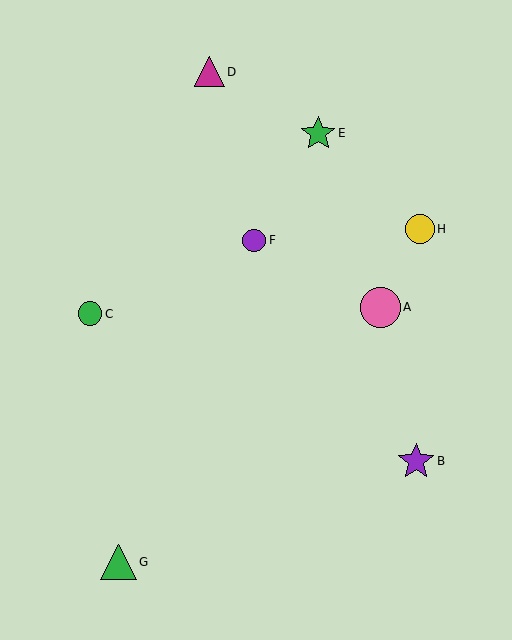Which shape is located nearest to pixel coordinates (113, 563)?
The green triangle (labeled G) at (118, 562) is nearest to that location.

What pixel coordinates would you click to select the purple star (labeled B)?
Click at (416, 461) to select the purple star B.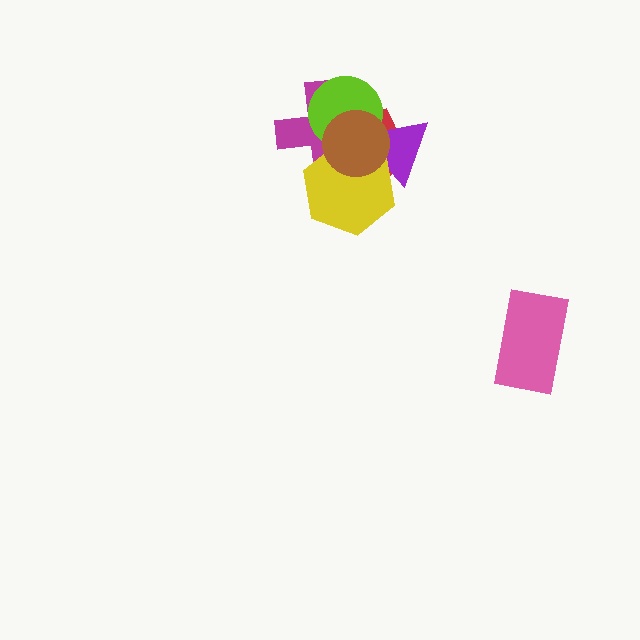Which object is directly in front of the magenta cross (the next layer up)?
The purple triangle is directly in front of the magenta cross.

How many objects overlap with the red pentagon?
5 objects overlap with the red pentagon.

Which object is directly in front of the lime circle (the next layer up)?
The yellow hexagon is directly in front of the lime circle.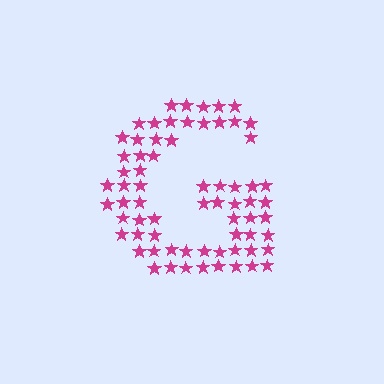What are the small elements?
The small elements are stars.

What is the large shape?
The large shape is the letter G.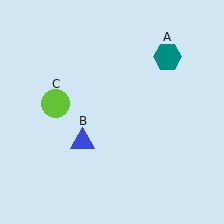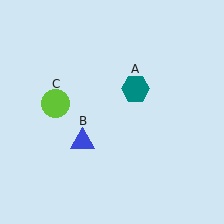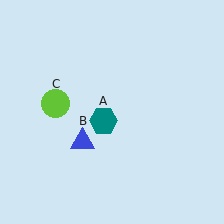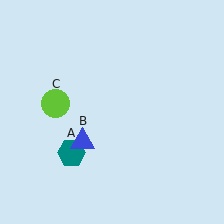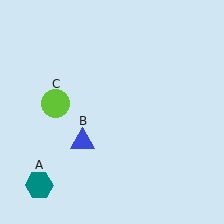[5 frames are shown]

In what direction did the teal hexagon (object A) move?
The teal hexagon (object A) moved down and to the left.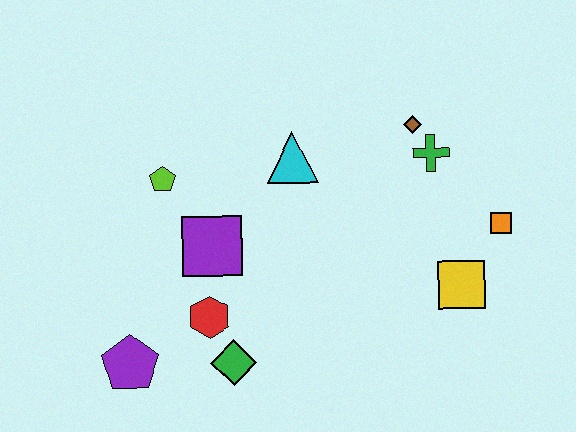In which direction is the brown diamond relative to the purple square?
The brown diamond is to the right of the purple square.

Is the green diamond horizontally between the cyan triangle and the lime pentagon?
Yes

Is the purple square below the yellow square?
No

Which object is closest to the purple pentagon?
The red hexagon is closest to the purple pentagon.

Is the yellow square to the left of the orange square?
Yes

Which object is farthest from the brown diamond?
The purple pentagon is farthest from the brown diamond.